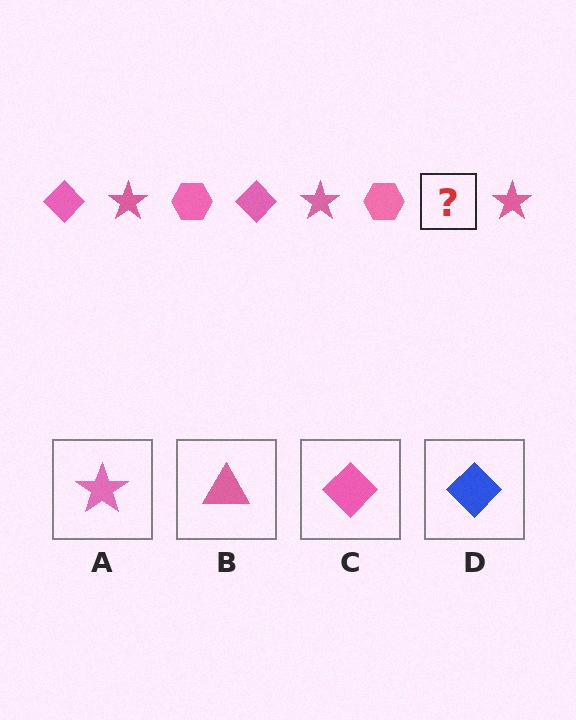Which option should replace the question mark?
Option C.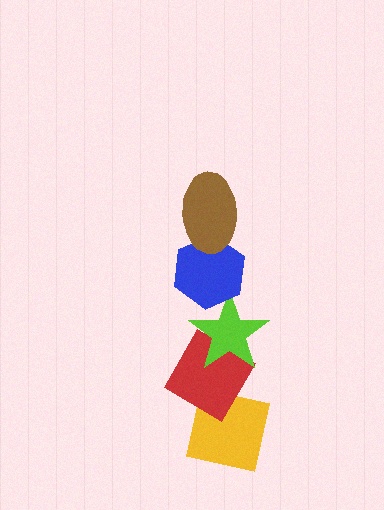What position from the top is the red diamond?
The red diamond is 4th from the top.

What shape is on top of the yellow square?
The red diamond is on top of the yellow square.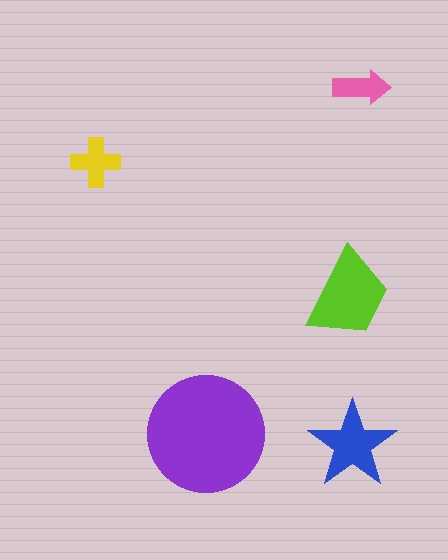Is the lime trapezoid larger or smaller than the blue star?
Larger.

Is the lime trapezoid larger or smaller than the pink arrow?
Larger.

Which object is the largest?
The purple circle.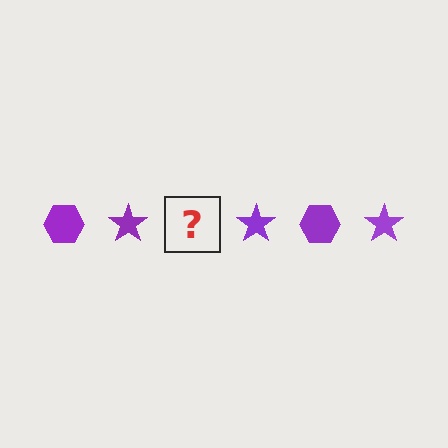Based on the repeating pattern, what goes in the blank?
The blank should be a purple hexagon.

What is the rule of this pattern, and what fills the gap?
The rule is that the pattern cycles through hexagon, star shapes in purple. The gap should be filled with a purple hexagon.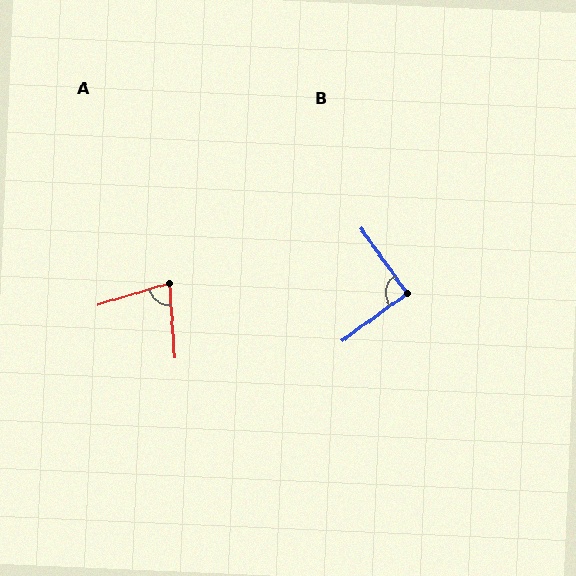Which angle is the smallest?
A, at approximately 78 degrees.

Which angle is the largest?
B, at approximately 91 degrees.